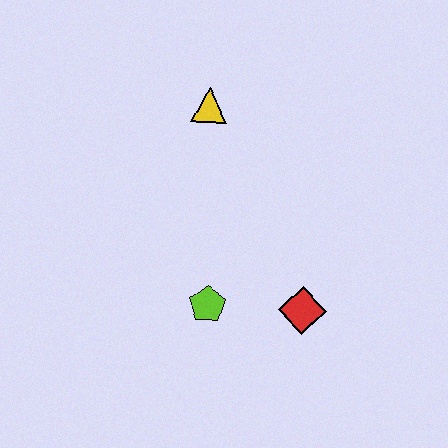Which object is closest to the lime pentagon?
The red diamond is closest to the lime pentagon.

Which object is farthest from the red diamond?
The yellow triangle is farthest from the red diamond.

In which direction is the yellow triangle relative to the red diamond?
The yellow triangle is above the red diamond.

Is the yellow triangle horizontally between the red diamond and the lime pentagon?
No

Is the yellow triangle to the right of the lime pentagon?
No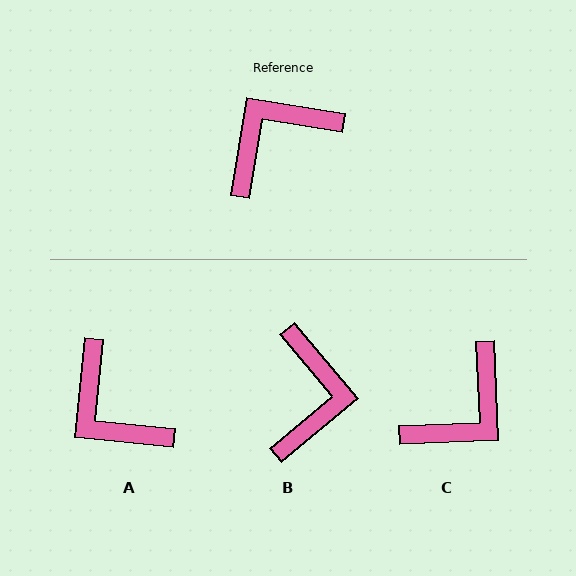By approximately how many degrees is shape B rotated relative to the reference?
Approximately 131 degrees clockwise.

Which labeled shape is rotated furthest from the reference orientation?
C, about 168 degrees away.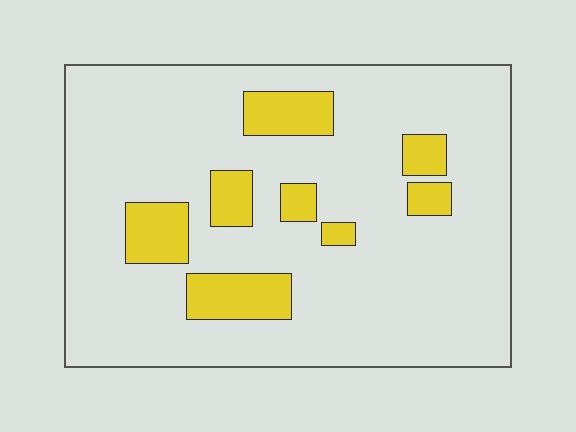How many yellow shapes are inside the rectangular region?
8.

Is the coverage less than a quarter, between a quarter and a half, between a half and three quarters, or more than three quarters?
Less than a quarter.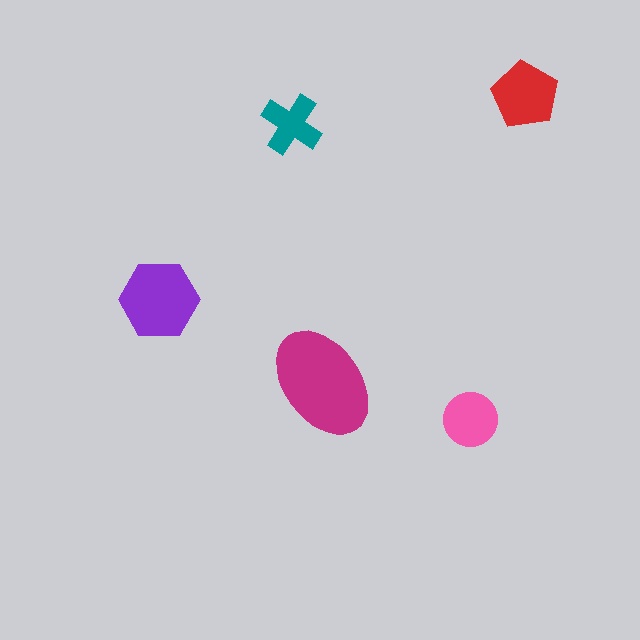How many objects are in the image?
There are 5 objects in the image.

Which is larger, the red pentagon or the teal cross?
The red pentagon.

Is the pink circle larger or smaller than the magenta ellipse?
Smaller.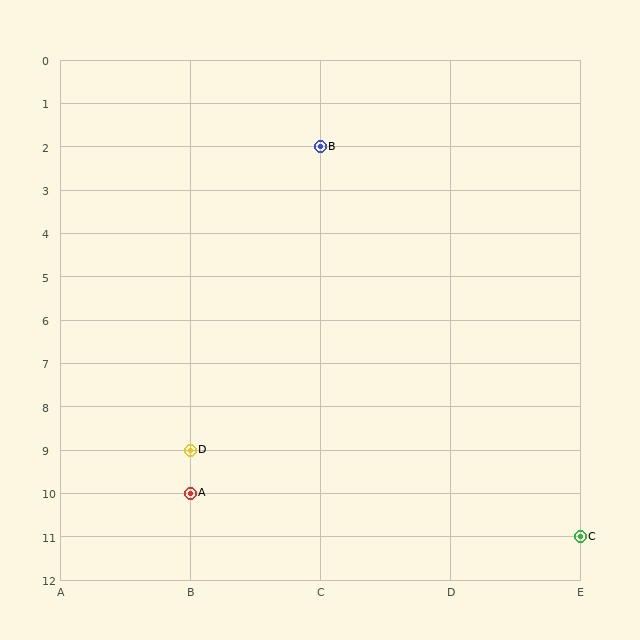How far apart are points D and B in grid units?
Points D and B are 1 column and 7 rows apart (about 7.1 grid units diagonally).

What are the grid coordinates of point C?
Point C is at grid coordinates (E, 11).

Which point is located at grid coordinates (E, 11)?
Point C is at (E, 11).